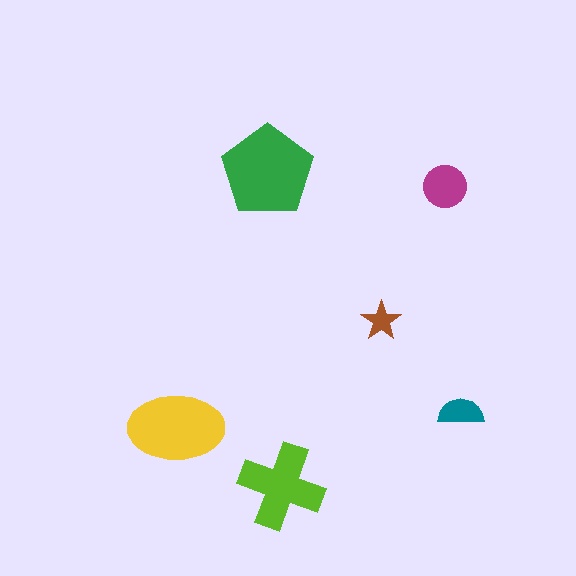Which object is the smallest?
The brown star.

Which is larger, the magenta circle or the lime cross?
The lime cross.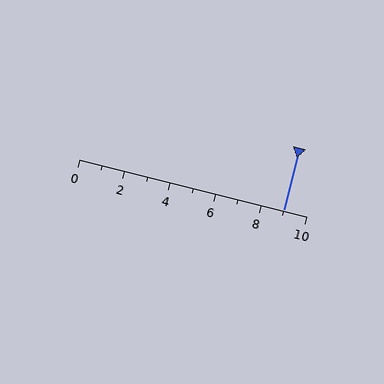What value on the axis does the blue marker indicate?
The marker indicates approximately 9.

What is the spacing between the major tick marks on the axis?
The major ticks are spaced 2 apart.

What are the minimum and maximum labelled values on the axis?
The axis runs from 0 to 10.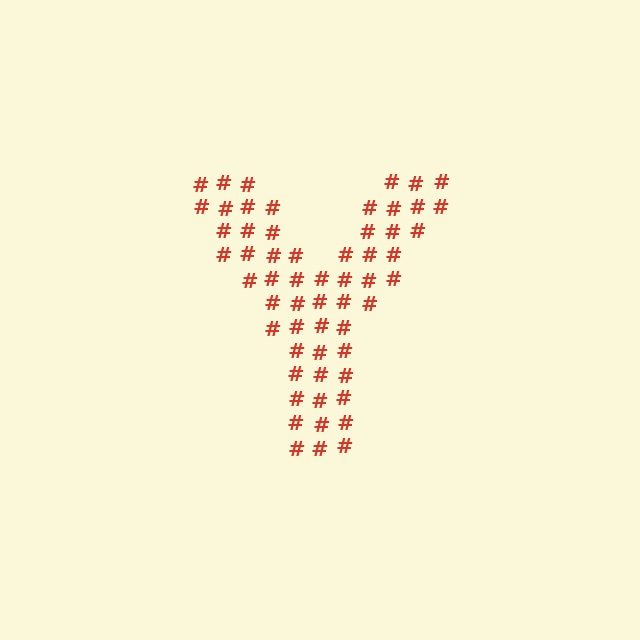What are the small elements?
The small elements are hash symbols.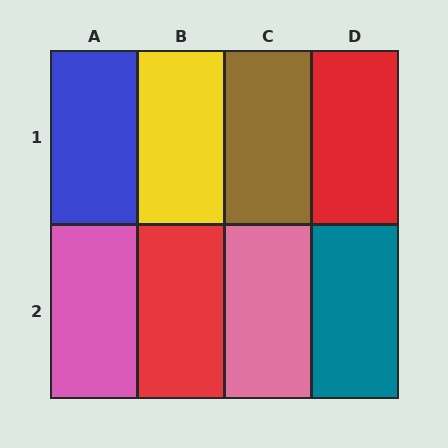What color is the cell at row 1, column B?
Yellow.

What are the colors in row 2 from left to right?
Pink, red, pink, teal.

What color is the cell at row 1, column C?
Brown.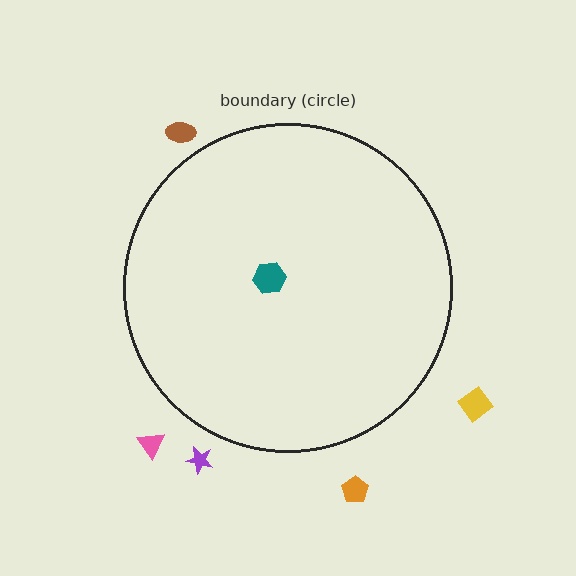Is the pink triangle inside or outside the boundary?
Outside.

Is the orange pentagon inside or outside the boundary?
Outside.